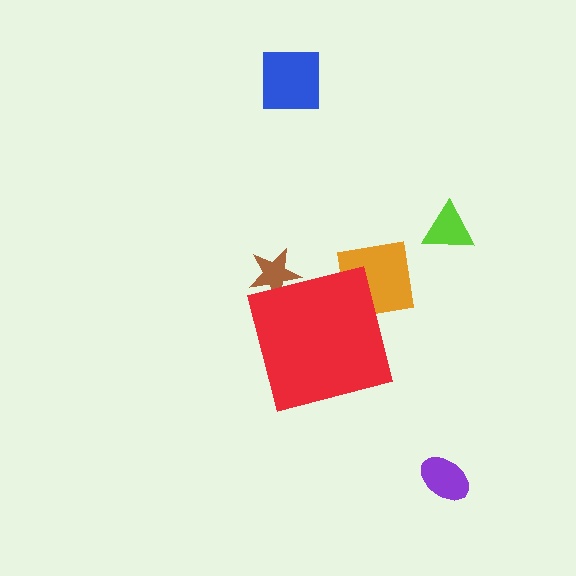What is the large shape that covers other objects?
A red square.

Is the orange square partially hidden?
Yes, the orange square is partially hidden behind the red square.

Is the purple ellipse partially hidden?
No, the purple ellipse is fully visible.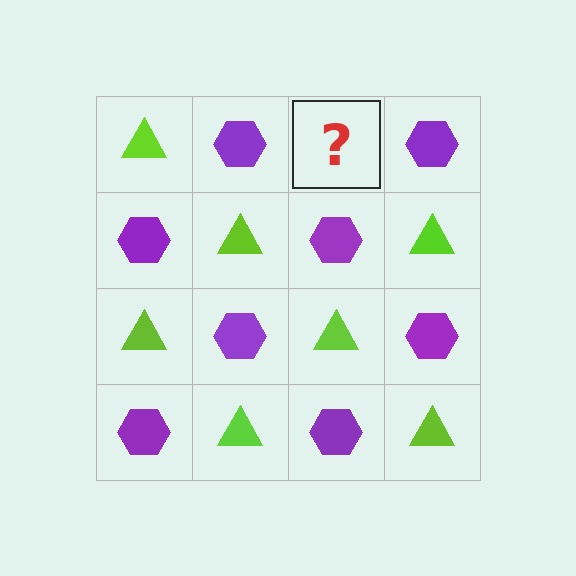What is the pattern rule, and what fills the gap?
The rule is that it alternates lime triangle and purple hexagon in a checkerboard pattern. The gap should be filled with a lime triangle.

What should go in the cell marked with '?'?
The missing cell should contain a lime triangle.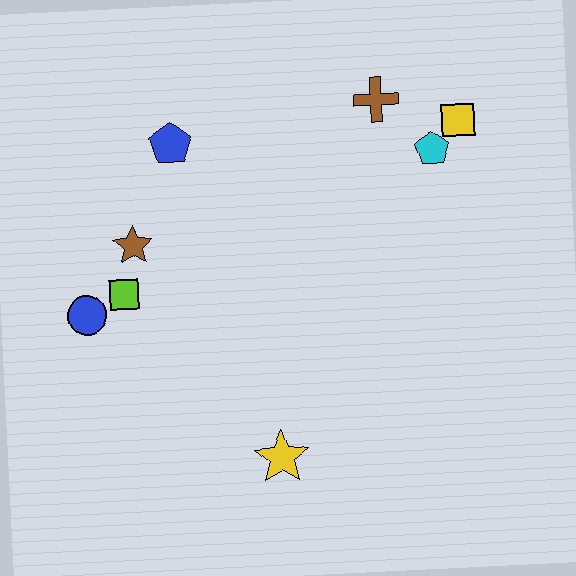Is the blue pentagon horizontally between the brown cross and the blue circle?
Yes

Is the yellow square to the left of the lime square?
No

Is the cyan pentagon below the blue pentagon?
Yes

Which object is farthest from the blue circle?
The yellow square is farthest from the blue circle.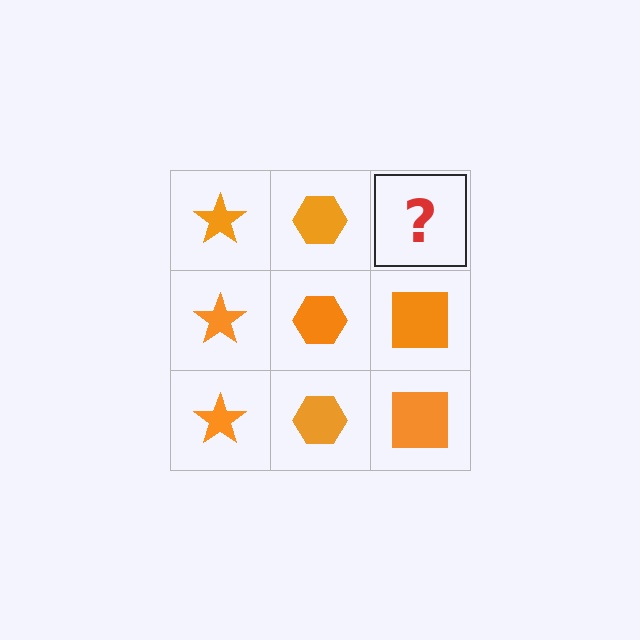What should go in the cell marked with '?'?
The missing cell should contain an orange square.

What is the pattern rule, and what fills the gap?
The rule is that each column has a consistent shape. The gap should be filled with an orange square.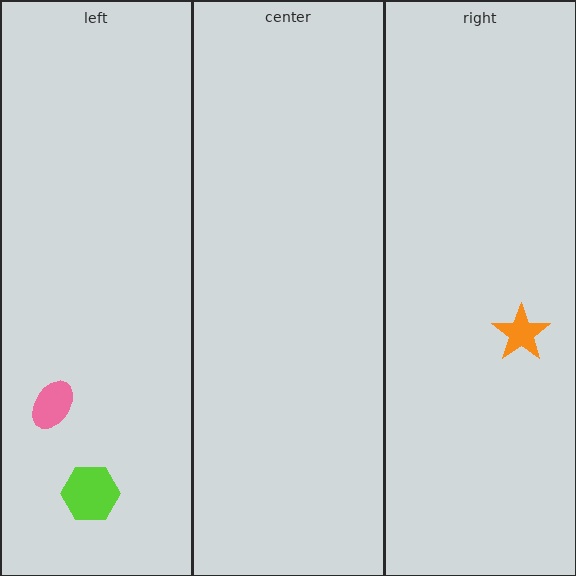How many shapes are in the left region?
2.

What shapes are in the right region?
The orange star.